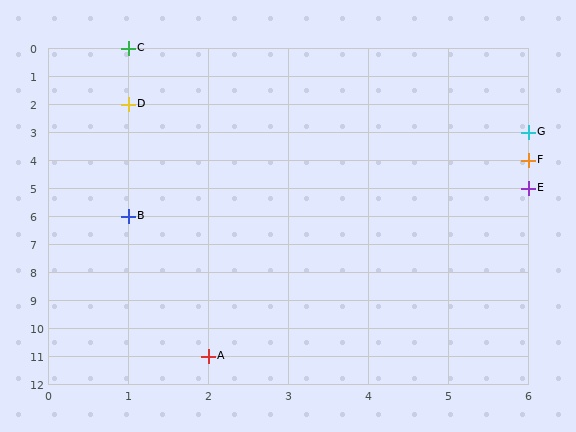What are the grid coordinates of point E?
Point E is at grid coordinates (6, 5).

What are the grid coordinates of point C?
Point C is at grid coordinates (1, 0).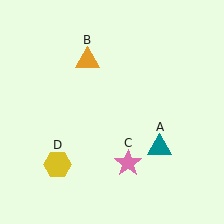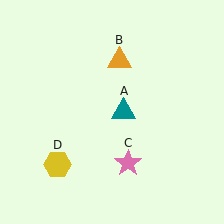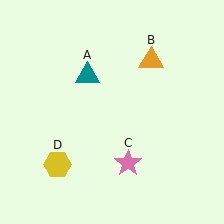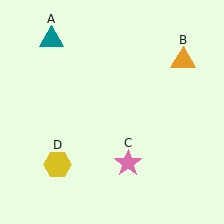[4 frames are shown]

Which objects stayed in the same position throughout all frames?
Pink star (object C) and yellow hexagon (object D) remained stationary.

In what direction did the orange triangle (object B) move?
The orange triangle (object B) moved right.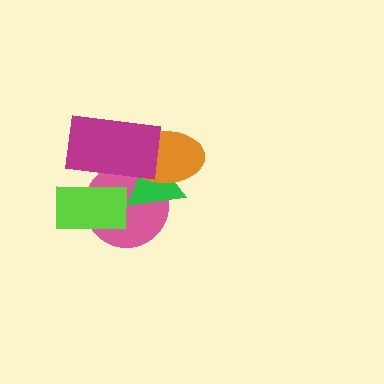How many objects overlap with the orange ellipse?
3 objects overlap with the orange ellipse.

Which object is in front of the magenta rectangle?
The lime rectangle is in front of the magenta rectangle.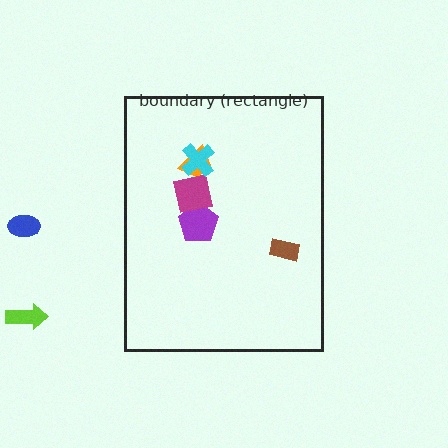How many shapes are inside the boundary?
5 inside, 2 outside.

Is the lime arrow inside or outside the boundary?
Outside.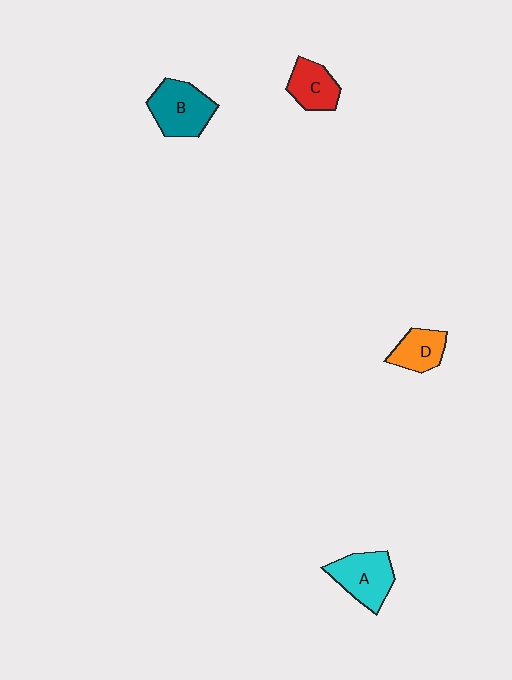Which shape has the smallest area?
Shape D (orange).